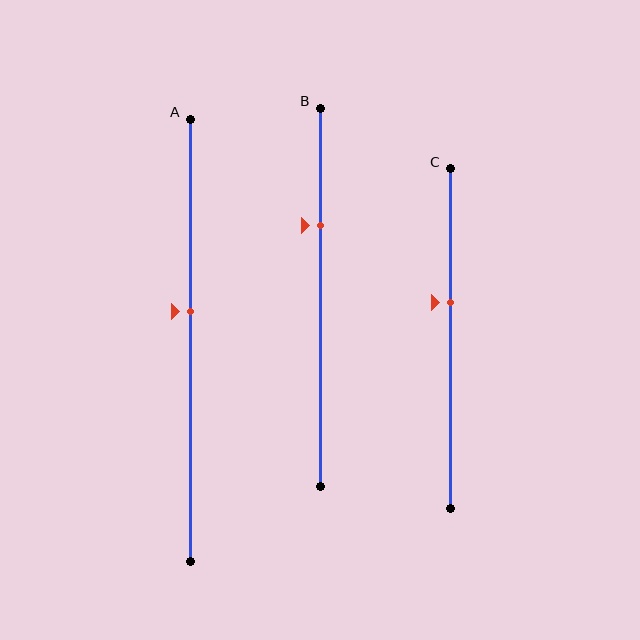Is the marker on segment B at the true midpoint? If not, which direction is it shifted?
No, the marker on segment B is shifted upward by about 19% of the segment length.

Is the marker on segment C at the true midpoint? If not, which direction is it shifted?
No, the marker on segment C is shifted upward by about 11% of the segment length.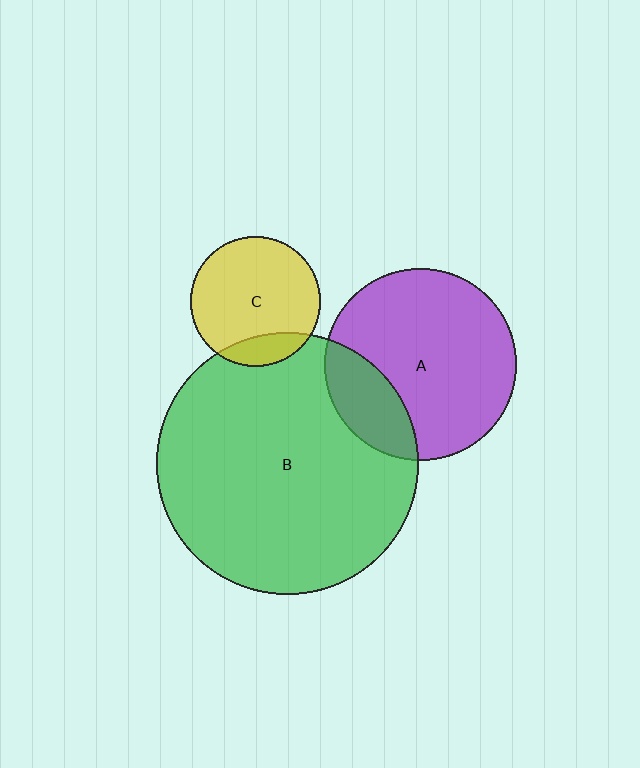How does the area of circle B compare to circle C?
Approximately 4.1 times.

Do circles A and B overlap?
Yes.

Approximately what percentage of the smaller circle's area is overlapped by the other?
Approximately 20%.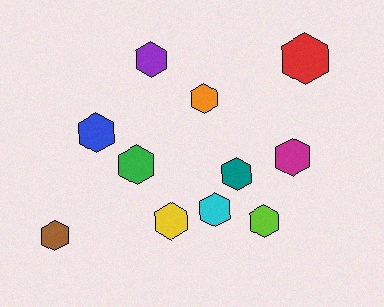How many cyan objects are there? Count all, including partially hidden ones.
There is 1 cyan object.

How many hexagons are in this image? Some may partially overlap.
There are 11 hexagons.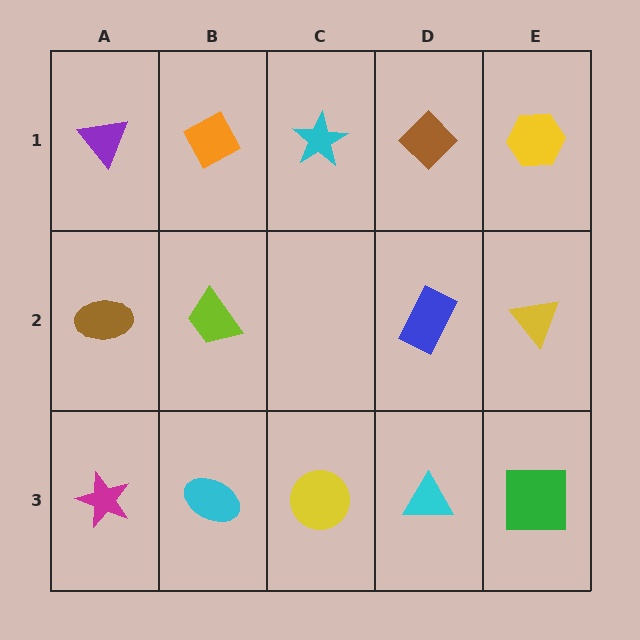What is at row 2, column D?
A blue rectangle.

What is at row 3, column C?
A yellow circle.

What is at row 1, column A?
A purple triangle.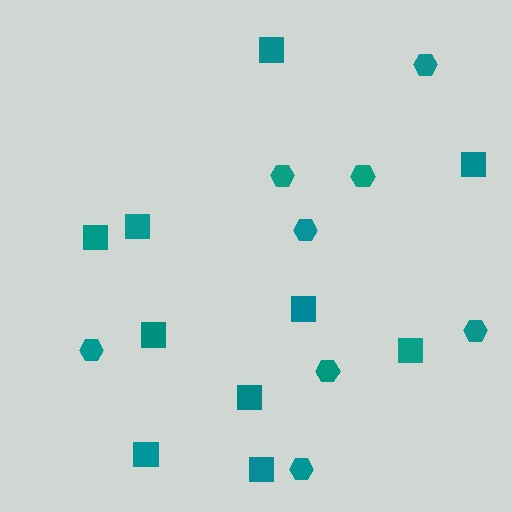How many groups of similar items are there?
There are 2 groups: one group of hexagons (8) and one group of squares (10).